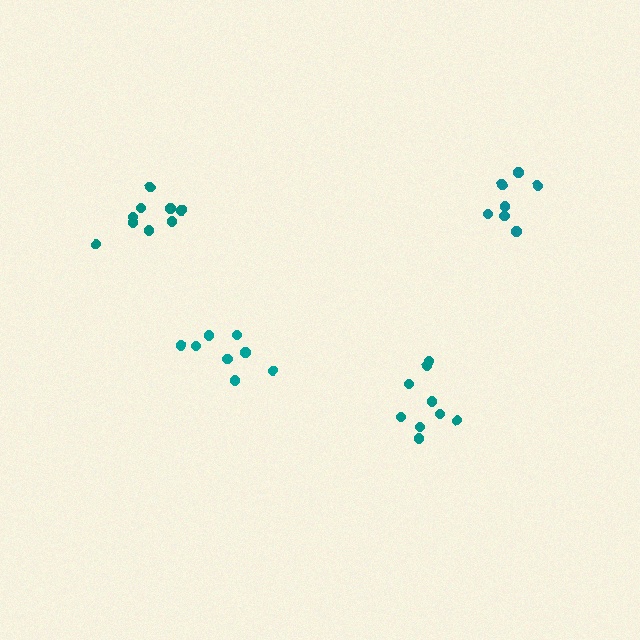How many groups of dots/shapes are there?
There are 4 groups.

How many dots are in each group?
Group 1: 9 dots, Group 2: 9 dots, Group 3: 8 dots, Group 4: 7 dots (33 total).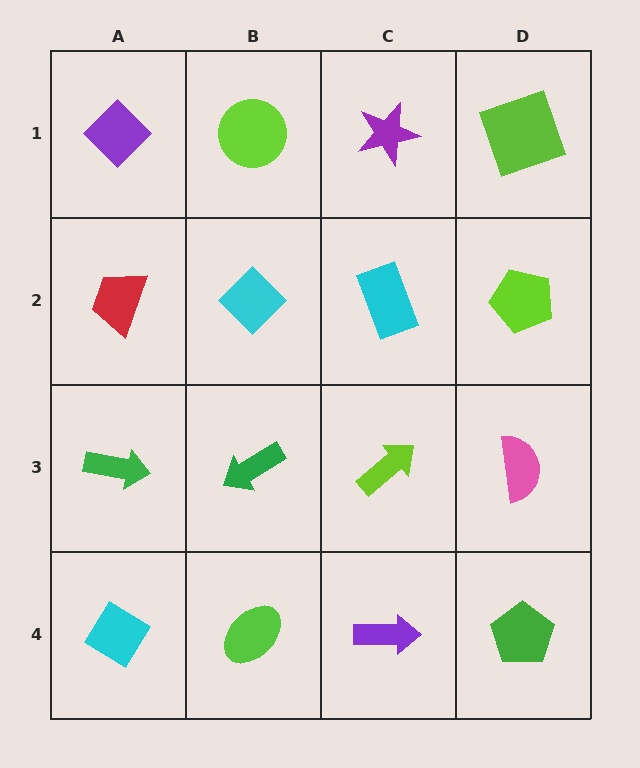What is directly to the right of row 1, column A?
A lime circle.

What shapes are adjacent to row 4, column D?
A pink semicircle (row 3, column D), a purple arrow (row 4, column C).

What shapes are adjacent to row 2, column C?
A purple star (row 1, column C), a lime arrow (row 3, column C), a cyan diamond (row 2, column B), a lime pentagon (row 2, column D).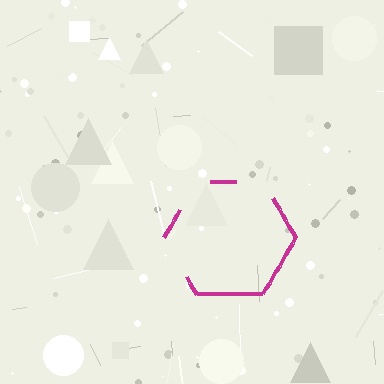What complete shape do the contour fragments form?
The contour fragments form a hexagon.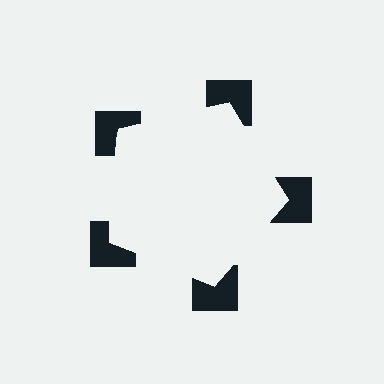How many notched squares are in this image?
There are 5 — one at each vertex of the illusory pentagon.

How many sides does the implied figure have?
5 sides.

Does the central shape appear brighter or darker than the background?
It typically appears slightly brighter than the background, even though no actual brightness change is drawn.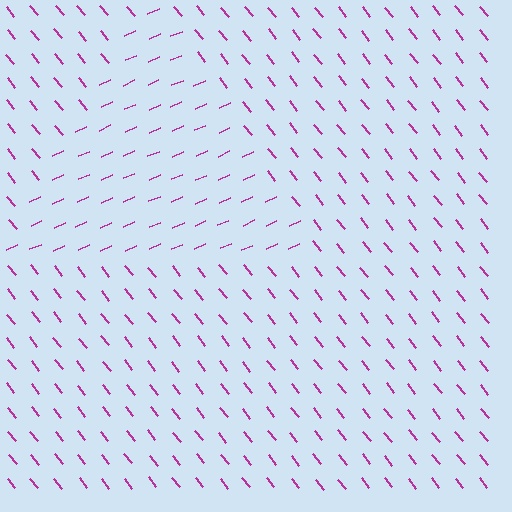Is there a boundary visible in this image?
Yes, there is a texture boundary formed by a change in line orientation.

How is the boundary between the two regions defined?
The boundary is defined purely by a change in line orientation (approximately 76 degrees difference). All lines are the same color and thickness.